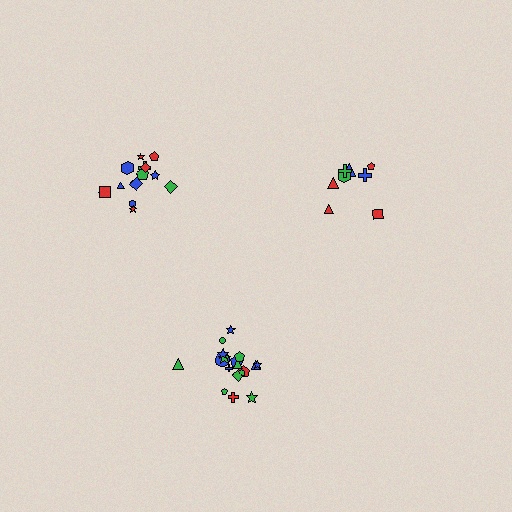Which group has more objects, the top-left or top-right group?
The top-left group.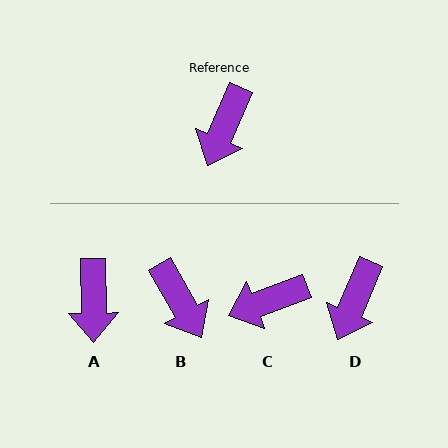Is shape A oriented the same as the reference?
No, it is off by about 24 degrees.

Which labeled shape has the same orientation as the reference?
D.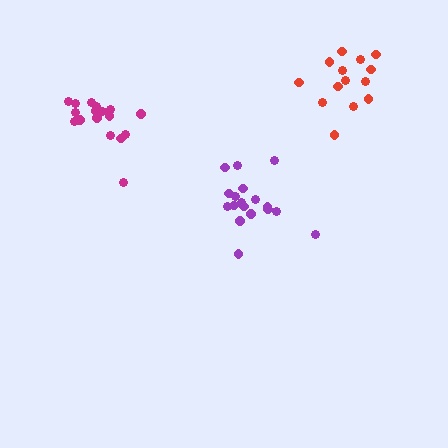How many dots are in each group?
Group 1: 14 dots, Group 2: 18 dots, Group 3: 17 dots (49 total).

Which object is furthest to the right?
The red cluster is rightmost.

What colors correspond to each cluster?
The clusters are colored: red, purple, magenta.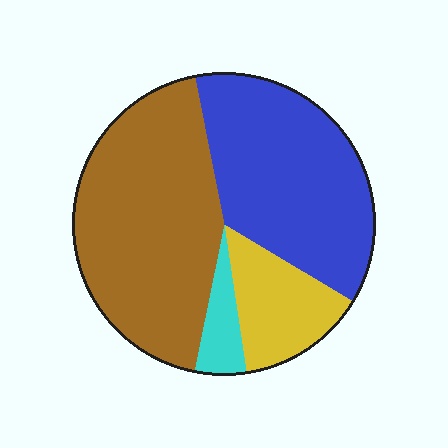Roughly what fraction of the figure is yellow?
Yellow covers around 15% of the figure.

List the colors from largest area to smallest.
From largest to smallest: brown, blue, yellow, cyan.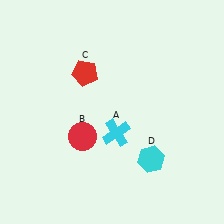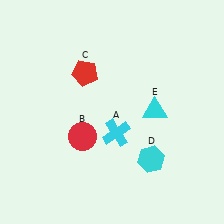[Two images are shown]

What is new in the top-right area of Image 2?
A cyan triangle (E) was added in the top-right area of Image 2.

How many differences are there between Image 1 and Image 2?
There is 1 difference between the two images.